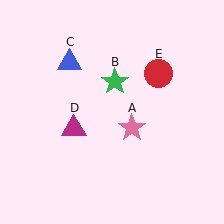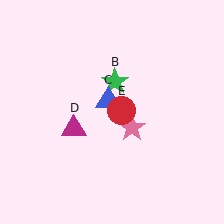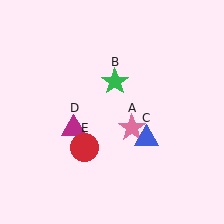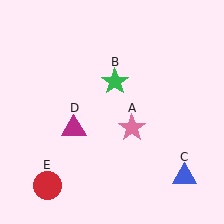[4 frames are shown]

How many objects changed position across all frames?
2 objects changed position: blue triangle (object C), red circle (object E).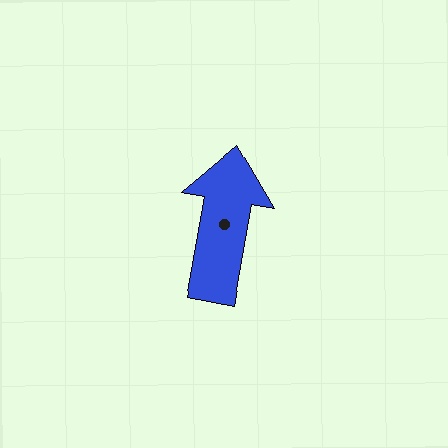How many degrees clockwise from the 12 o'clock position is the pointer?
Approximately 10 degrees.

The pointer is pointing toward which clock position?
Roughly 12 o'clock.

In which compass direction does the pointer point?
North.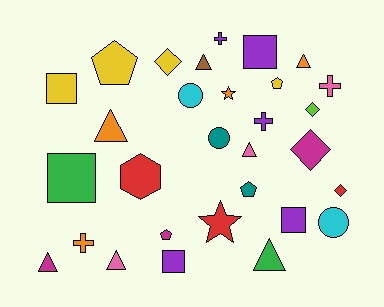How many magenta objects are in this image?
There are 3 magenta objects.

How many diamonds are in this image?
There are 4 diamonds.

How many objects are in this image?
There are 30 objects.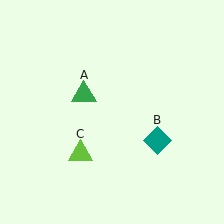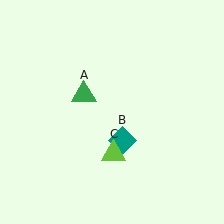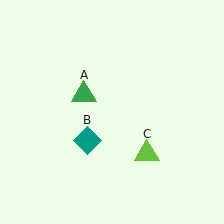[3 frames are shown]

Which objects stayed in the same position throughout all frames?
Green triangle (object A) remained stationary.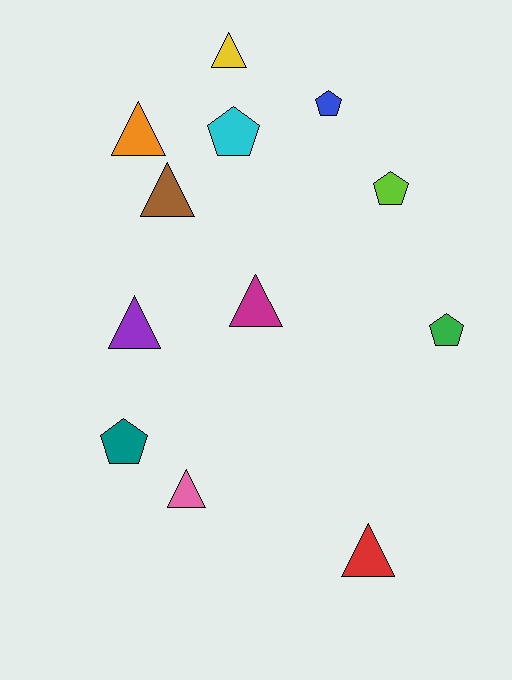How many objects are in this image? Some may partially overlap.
There are 12 objects.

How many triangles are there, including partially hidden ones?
There are 7 triangles.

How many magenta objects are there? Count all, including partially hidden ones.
There is 1 magenta object.